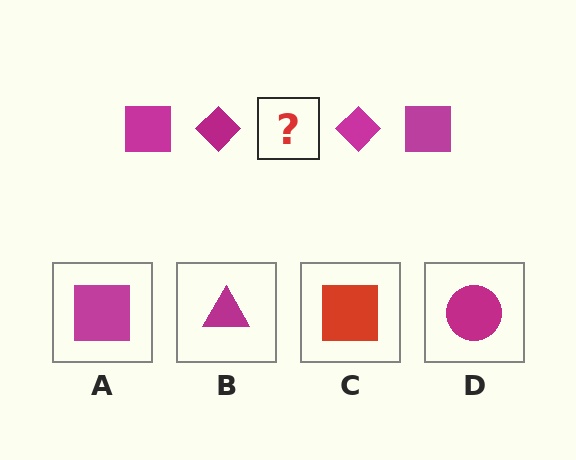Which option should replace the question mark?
Option A.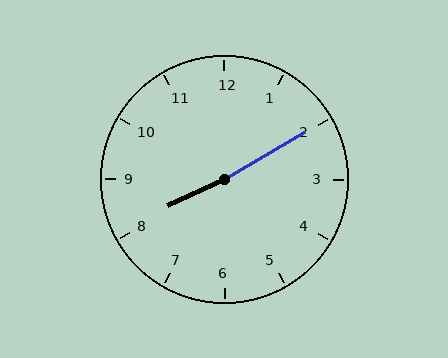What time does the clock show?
8:10.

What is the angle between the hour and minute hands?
Approximately 175 degrees.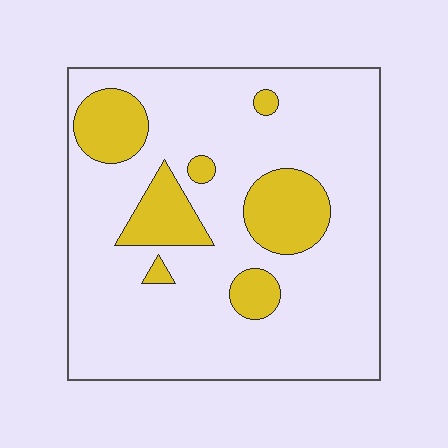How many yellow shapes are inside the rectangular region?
7.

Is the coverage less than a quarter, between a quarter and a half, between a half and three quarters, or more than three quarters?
Less than a quarter.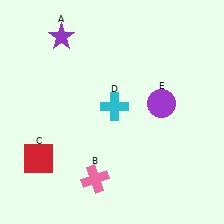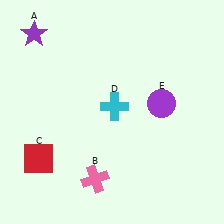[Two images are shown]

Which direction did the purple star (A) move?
The purple star (A) moved left.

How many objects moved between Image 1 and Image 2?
1 object moved between the two images.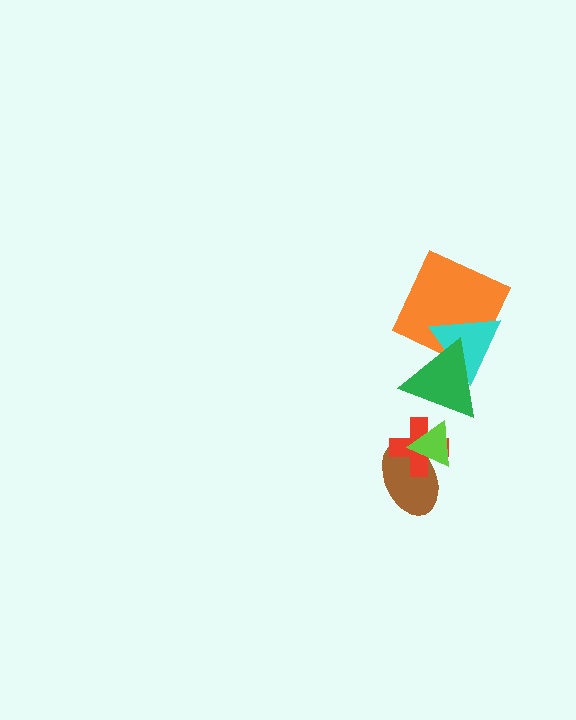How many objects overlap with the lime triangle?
3 objects overlap with the lime triangle.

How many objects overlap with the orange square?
2 objects overlap with the orange square.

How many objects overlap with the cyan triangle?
2 objects overlap with the cyan triangle.